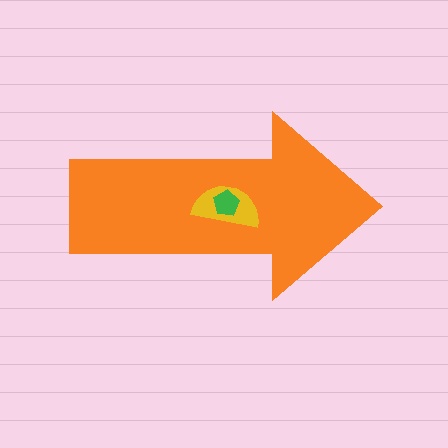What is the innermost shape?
The green pentagon.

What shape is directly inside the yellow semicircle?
The green pentagon.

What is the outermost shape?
The orange arrow.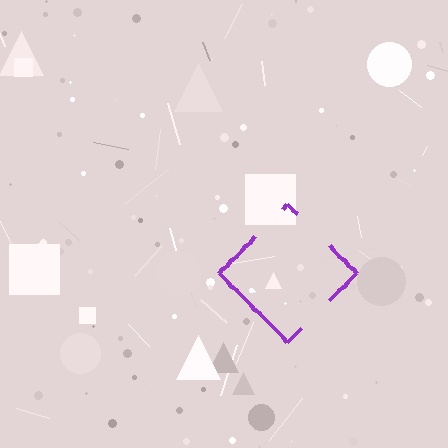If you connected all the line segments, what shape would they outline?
They would outline a diamond.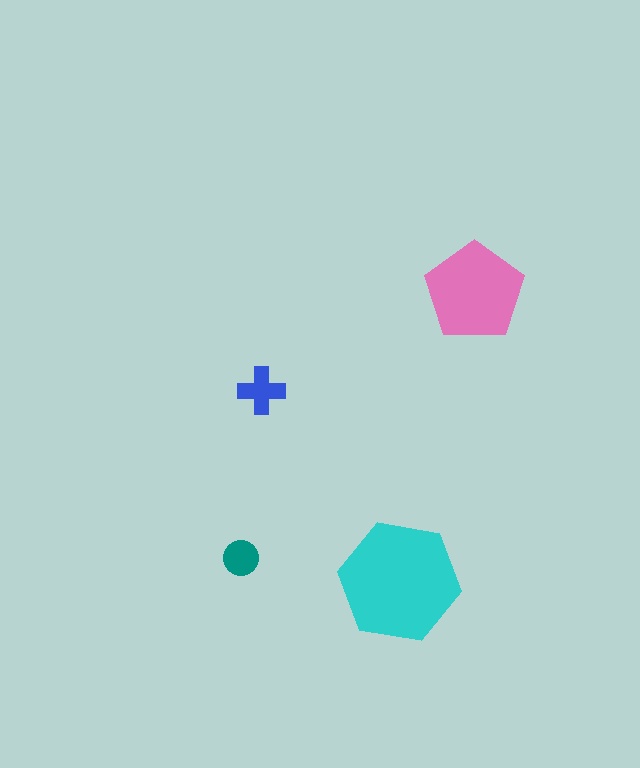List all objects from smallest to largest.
The teal circle, the blue cross, the pink pentagon, the cyan hexagon.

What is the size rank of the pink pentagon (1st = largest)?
2nd.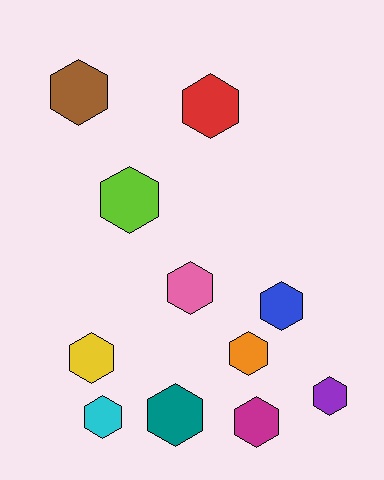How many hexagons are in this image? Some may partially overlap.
There are 11 hexagons.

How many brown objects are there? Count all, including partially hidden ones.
There is 1 brown object.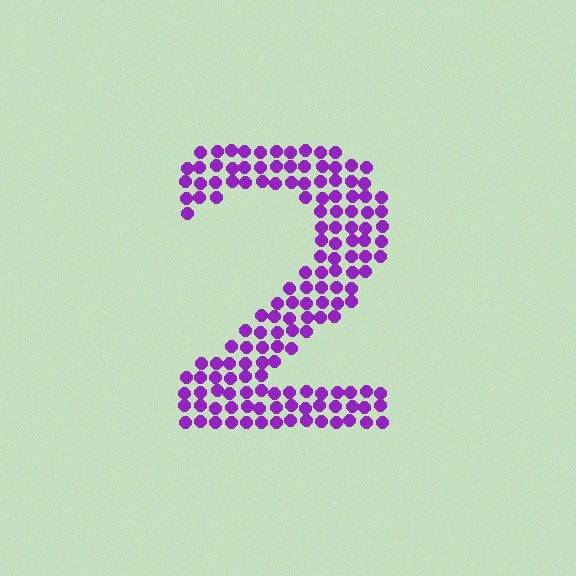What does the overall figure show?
The overall figure shows the digit 2.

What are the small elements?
The small elements are circles.